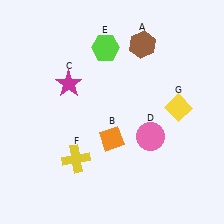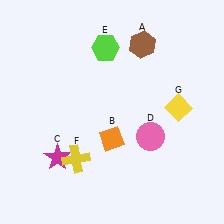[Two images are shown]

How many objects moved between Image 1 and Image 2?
1 object moved between the two images.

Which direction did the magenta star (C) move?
The magenta star (C) moved down.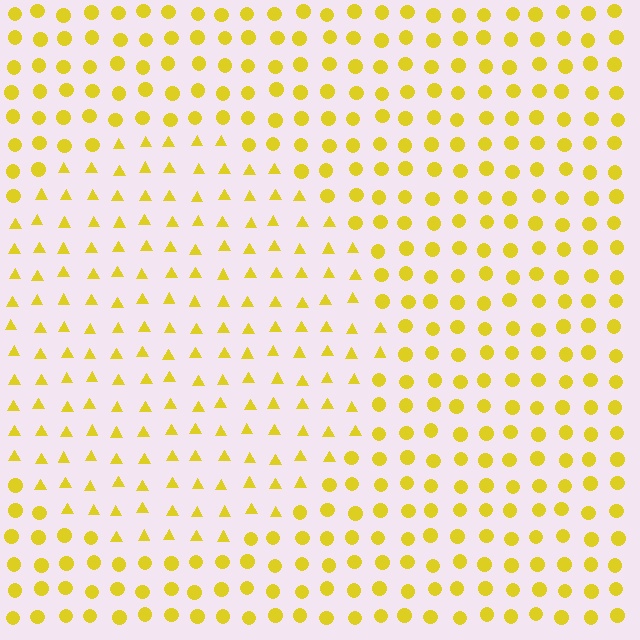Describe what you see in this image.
The image is filled with small yellow elements arranged in a uniform grid. A circle-shaped region contains triangles, while the surrounding area contains circles. The boundary is defined purely by the change in element shape.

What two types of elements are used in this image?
The image uses triangles inside the circle region and circles outside it.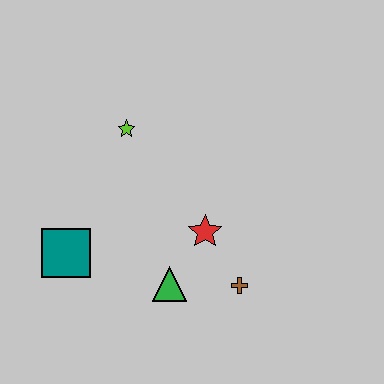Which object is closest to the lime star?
The red star is closest to the lime star.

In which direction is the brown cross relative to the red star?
The brown cross is below the red star.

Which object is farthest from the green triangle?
The lime star is farthest from the green triangle.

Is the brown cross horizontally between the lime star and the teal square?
No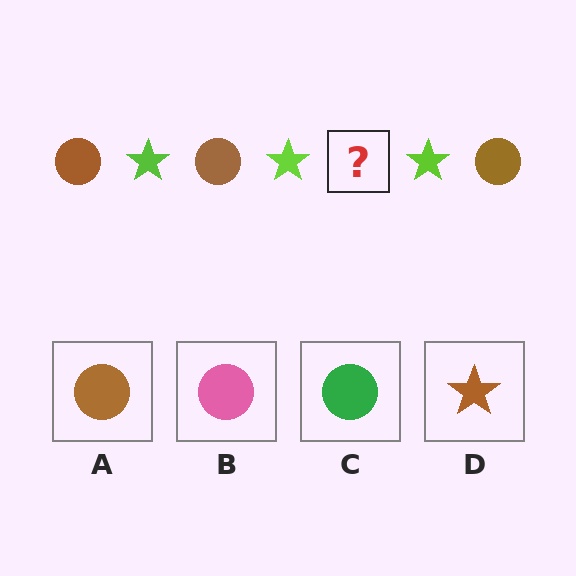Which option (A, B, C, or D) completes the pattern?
A.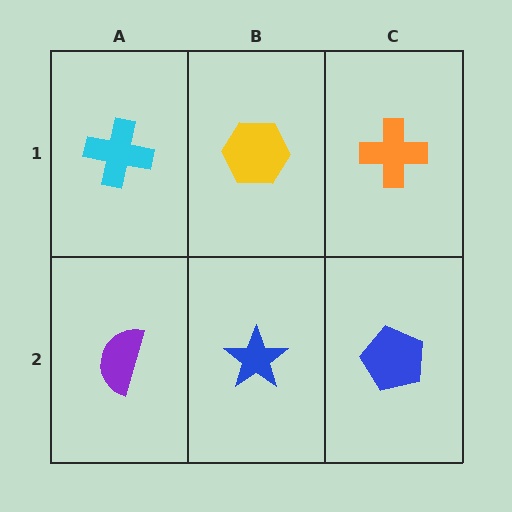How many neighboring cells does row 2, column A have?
2.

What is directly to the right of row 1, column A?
A yellow hexagon.